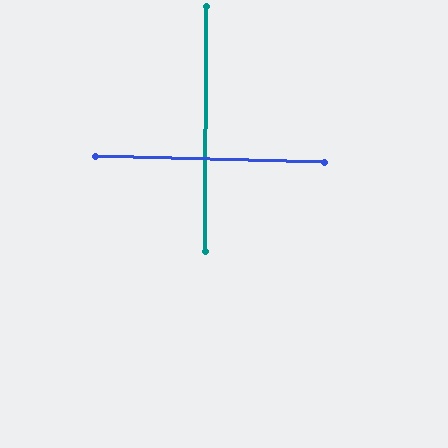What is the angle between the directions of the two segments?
Approximately 89 degrees.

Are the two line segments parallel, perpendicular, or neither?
Perpendicular — they meet at approximately 89°.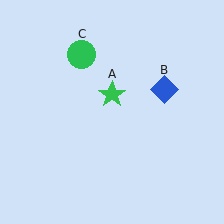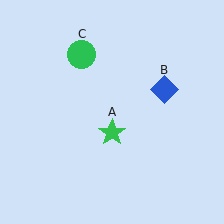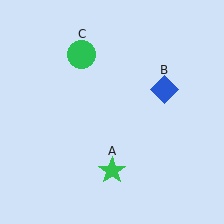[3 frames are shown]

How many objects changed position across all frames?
1 object changed position: green star (object A).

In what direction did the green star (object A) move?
The green star (object A) moved down.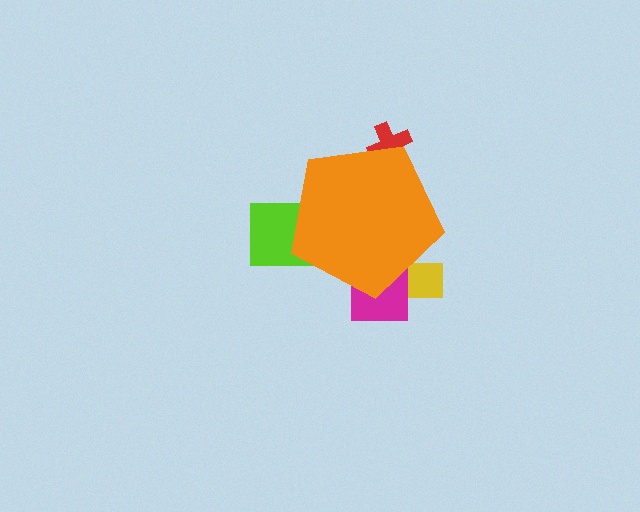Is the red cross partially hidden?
Yes, the red cross is partially hidden behind the orange pentagon.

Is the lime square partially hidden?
Yes, the lime square is partially hidden behind the orange pentagon.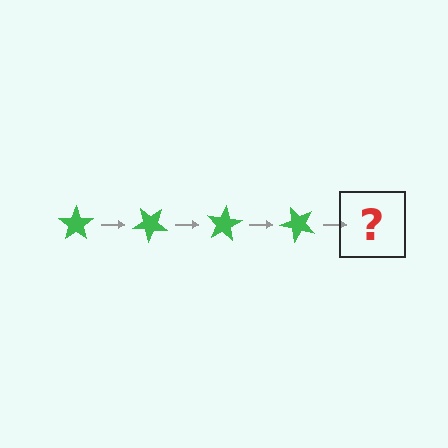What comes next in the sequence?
The next element should be a green star rotated 160 degrees.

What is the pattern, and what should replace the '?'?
The pattern is that the star rotates 40 degrees each step. The '?' should be a green star rotated 160 degrees.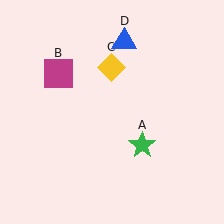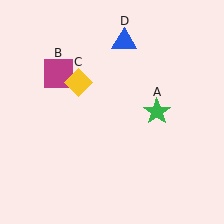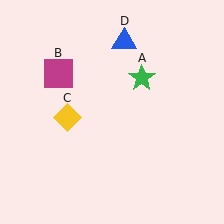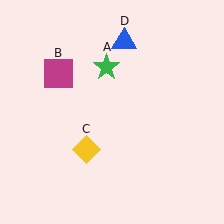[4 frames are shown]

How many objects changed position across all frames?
2 objects changed position: green star (object A), yellow diamond (object C).